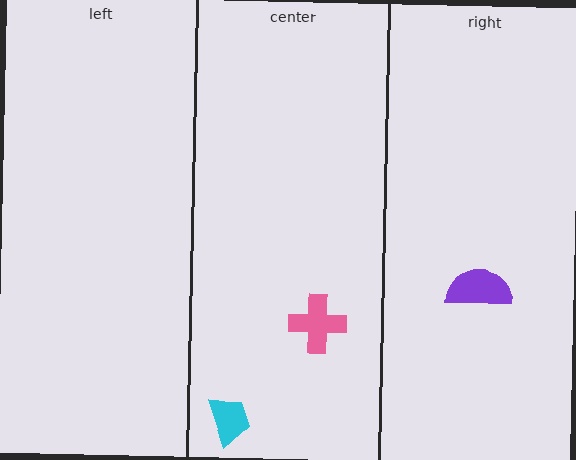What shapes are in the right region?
The purple semicircle.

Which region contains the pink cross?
The center region.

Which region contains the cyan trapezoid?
The center region.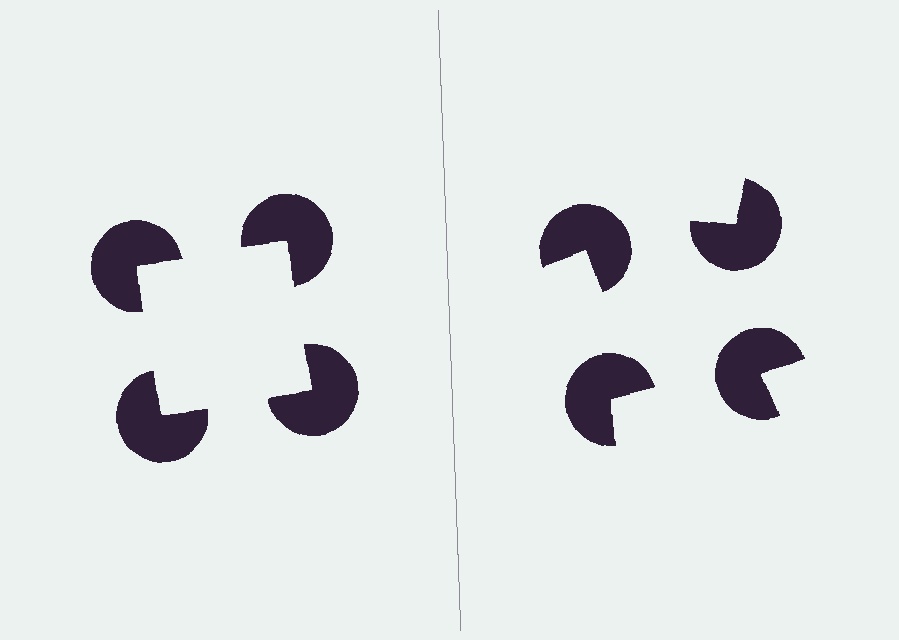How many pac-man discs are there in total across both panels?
8 — 4 on each side.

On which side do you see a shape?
An illusory square appears on the left side. On the right side the wedge cuts are rotated, so no coherent shape forms.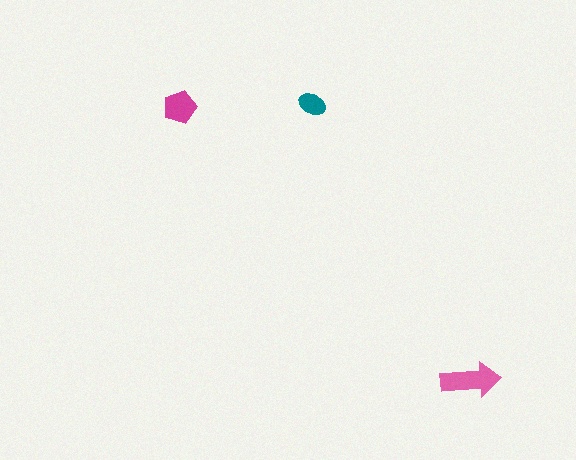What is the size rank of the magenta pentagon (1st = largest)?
2nd.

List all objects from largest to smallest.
The pink arrow, the magenta pentagon, the teal ellipse.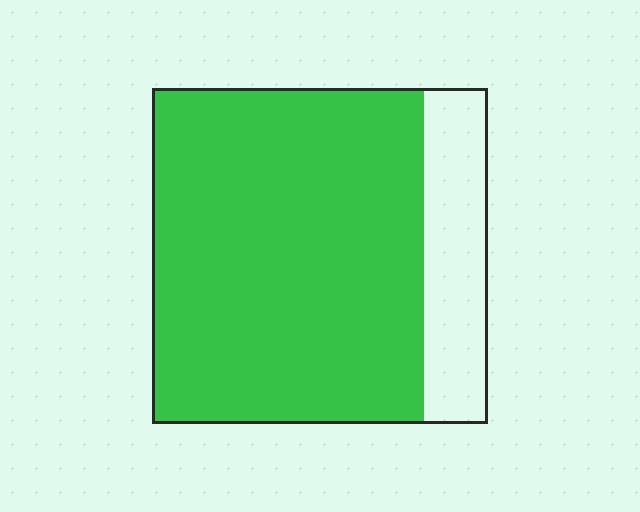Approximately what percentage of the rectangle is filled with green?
Approximately 80%.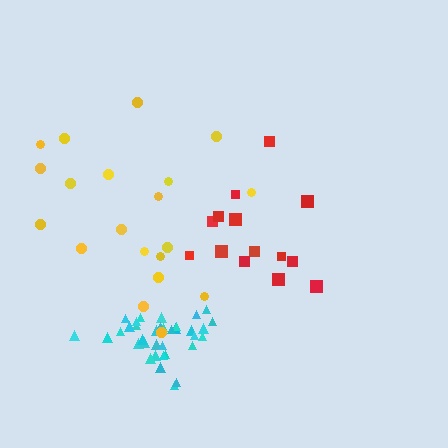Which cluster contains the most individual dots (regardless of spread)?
Cyan (35).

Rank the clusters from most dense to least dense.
cyan, red, yellow.